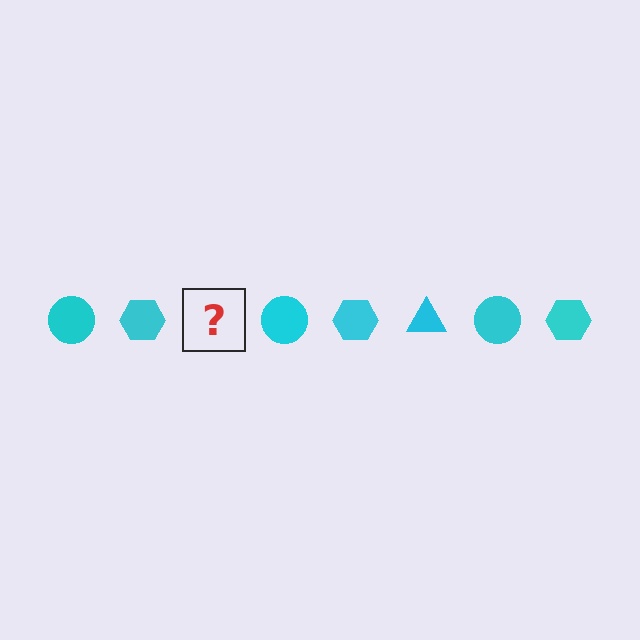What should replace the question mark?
The question mark should be replaced with a cyan triangle.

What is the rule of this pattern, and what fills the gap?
The rule is that the pattern cycles through circle, hexagon, triangle shapes in cyan. The gap should be filled with a cyan triangle.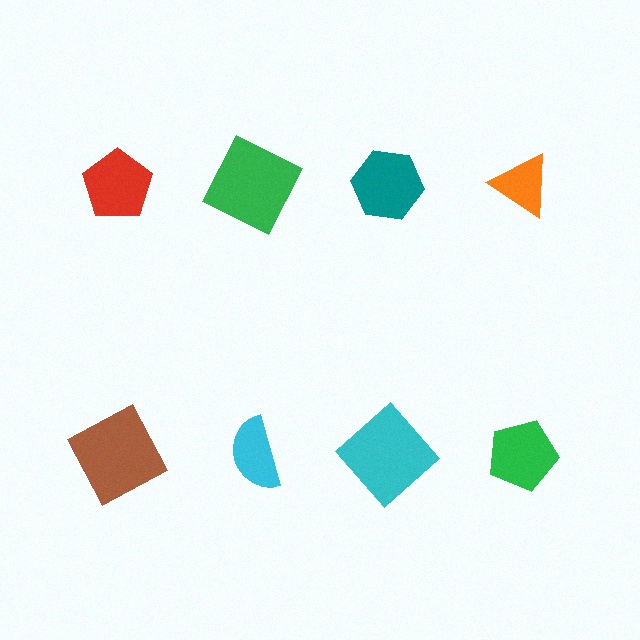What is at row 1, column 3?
A teal hexagon.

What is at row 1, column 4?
An orange triangle.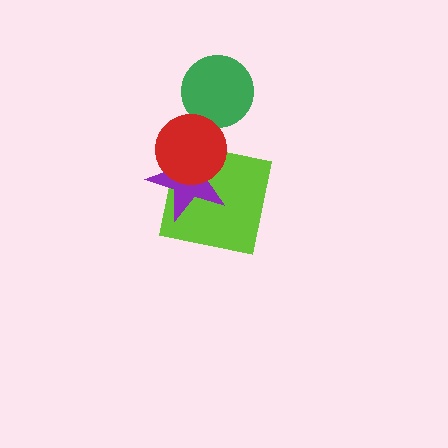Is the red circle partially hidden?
No, no other shape covers it.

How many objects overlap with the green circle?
1 object overlaps with the green circle.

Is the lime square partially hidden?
Yes, it is partially covered by another shape.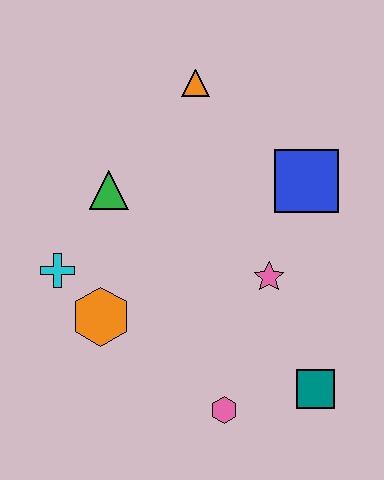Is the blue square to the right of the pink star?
Yes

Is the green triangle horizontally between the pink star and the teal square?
No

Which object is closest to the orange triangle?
The green triangle is closest to the orange triangle.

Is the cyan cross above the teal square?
Yes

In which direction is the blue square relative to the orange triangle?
The blue square is to the right of the orange triangle.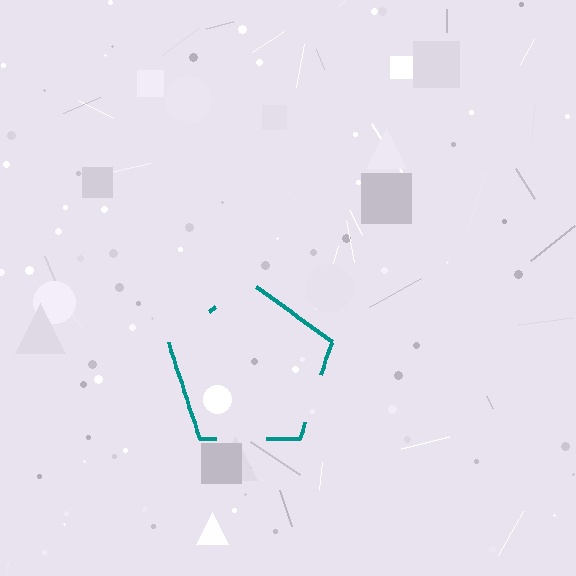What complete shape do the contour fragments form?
The contour fragments form a pentagon.